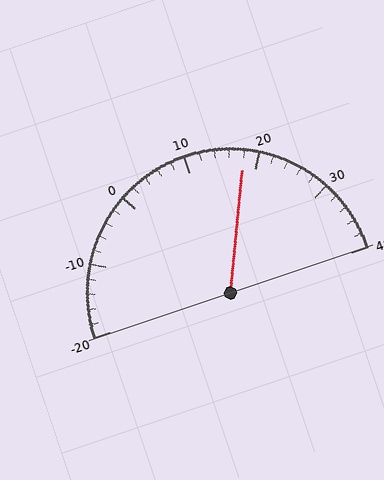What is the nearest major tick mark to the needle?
The nearest major tick mark is 20.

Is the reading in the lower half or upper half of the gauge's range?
The reading is in the upper half of the range (-20 to 40).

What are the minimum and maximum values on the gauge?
The gauge ranges from -20 to 40.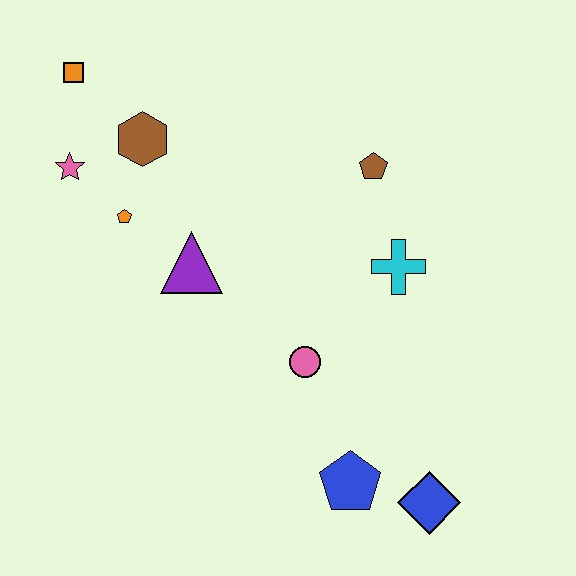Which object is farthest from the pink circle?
The orange square is farthest from the pink circle.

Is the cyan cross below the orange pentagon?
Yes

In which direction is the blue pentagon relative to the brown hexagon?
The blue pentagon is below the brown hexagon.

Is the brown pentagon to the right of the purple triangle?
Yes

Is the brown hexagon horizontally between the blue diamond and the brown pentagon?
No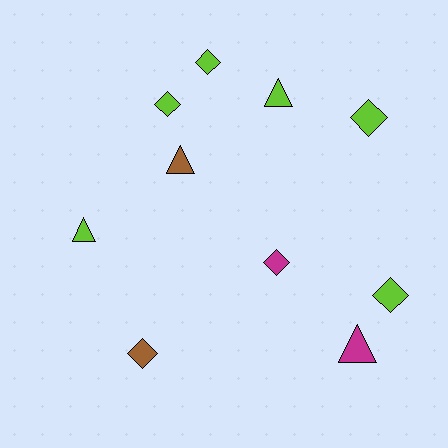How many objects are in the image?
There are 10 objects.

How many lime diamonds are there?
There are 4 lime diamonds.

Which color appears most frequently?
Lime, with 6 objects.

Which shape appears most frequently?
Diamond, with 6 objects.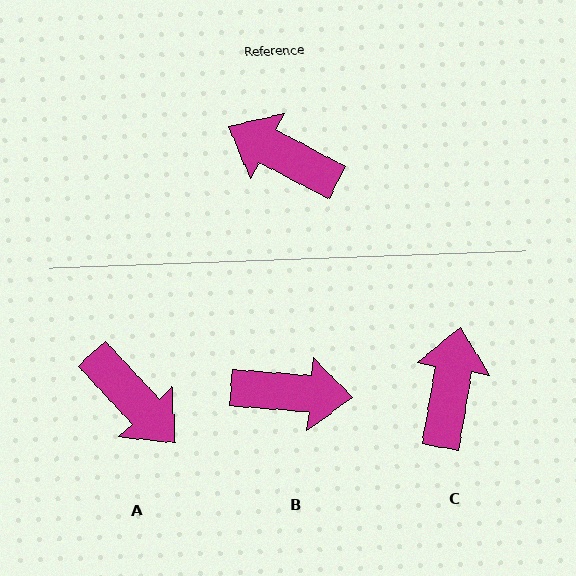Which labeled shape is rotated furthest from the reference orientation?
A, about 160 degrees away.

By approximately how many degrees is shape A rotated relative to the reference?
Approximately 160 degrees counter-clockwise.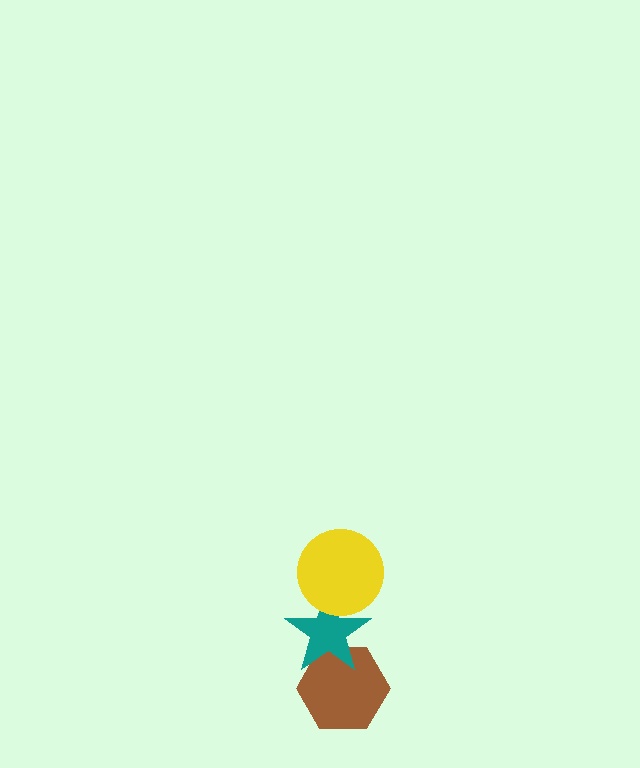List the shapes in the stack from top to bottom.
From top to bottom: the yellow circle, the teal star, the brown hexagon.